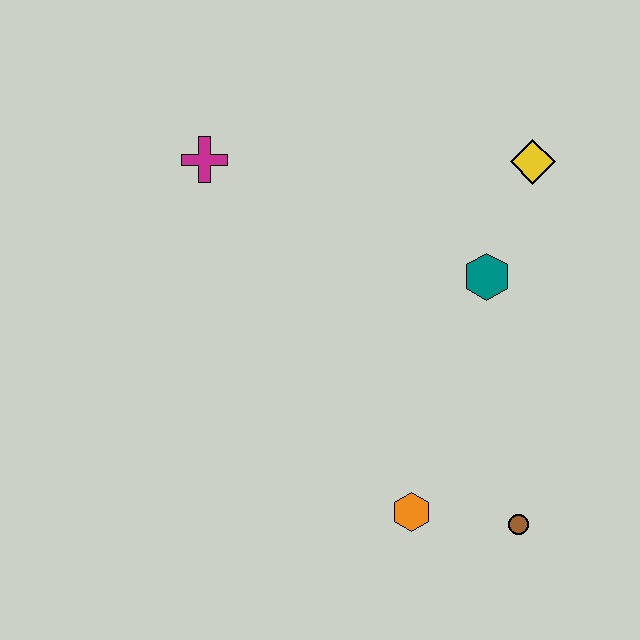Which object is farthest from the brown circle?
The magenta cross is farthest from the brown circle.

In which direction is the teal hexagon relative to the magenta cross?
The teal hexagon is to the right of the magenta cross.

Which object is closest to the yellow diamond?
The teal hexagon is closest to the yellow diamond.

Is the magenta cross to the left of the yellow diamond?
Yes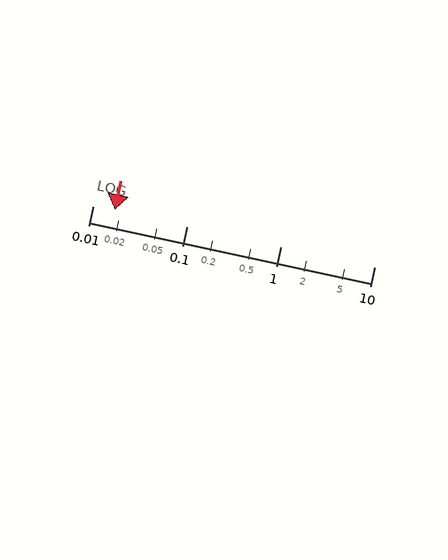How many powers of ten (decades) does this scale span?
The scale spans 3 decades, from 0.01 to 10.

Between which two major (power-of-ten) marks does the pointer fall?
The pointer is between 0.01 and 0.1.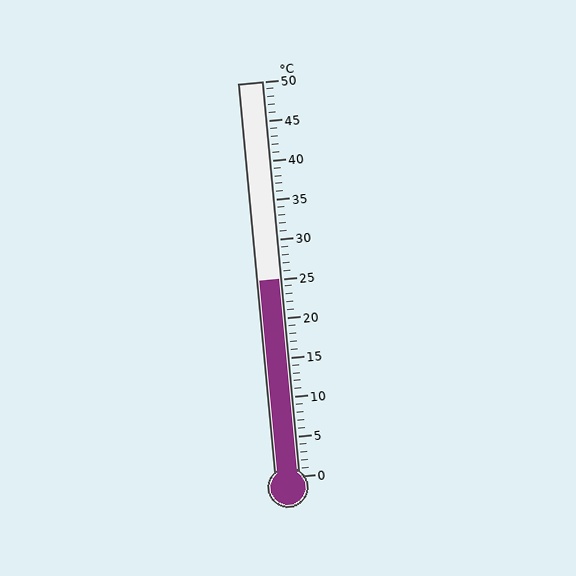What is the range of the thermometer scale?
The thermometer scale ranges from 0°C to 50°C.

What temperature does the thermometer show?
The thermometer shows approximately 25°C.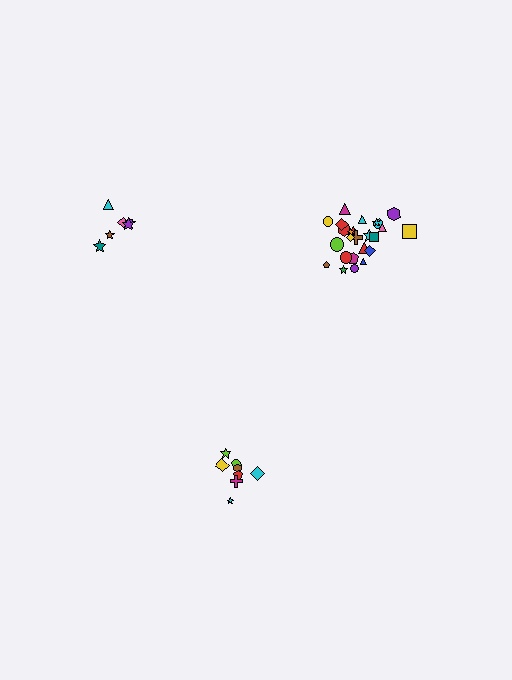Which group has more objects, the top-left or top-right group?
The top-right group.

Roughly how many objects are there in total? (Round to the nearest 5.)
Roughly 40 objects in total.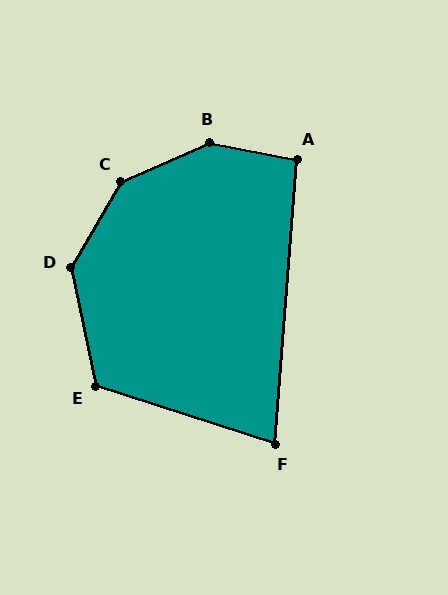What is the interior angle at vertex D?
Approximately 138 degrees (obtuse).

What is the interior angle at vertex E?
Approximately 120 degrees (obtuse).